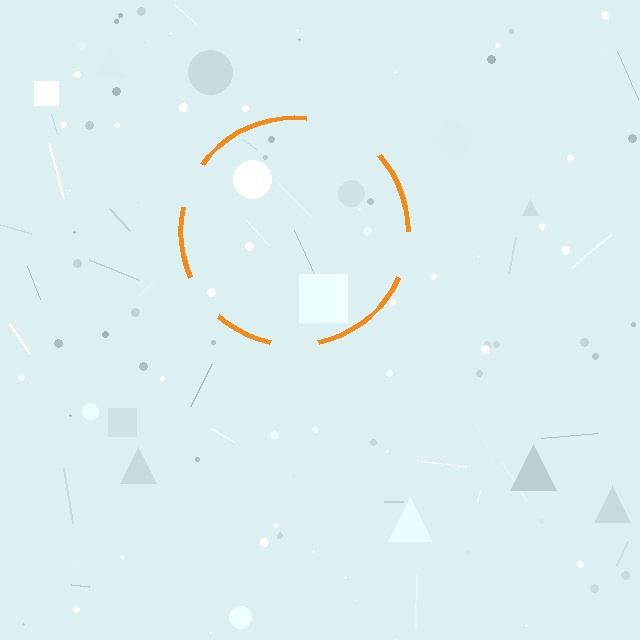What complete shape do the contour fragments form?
The contour fragments form a circle.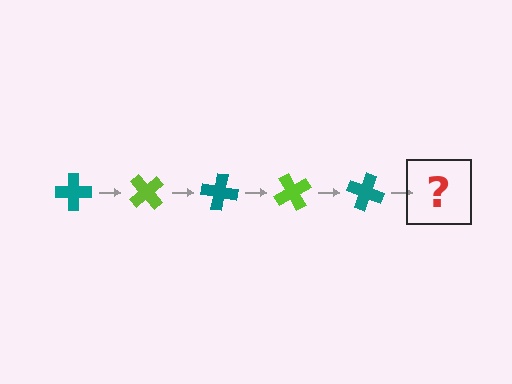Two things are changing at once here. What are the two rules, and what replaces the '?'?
The two rules are that it rotates 50 degrees each step and the color cycles through teal and lime. The '?' should be a lime cross, rotated 250 degrees from the start.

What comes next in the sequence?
The next element should be a lime cross, rotated 250 degrees from the start.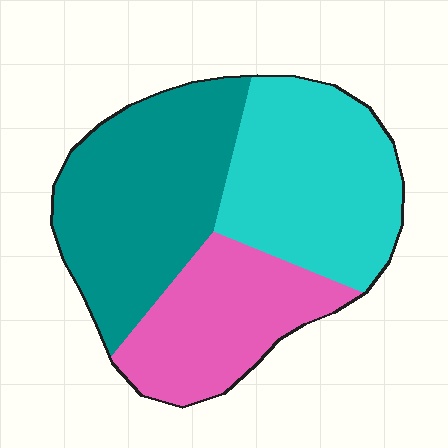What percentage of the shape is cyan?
Cyan takes up about one third (1/3) of the shape.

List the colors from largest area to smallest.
From largest to smallest: teal, cyan, pink.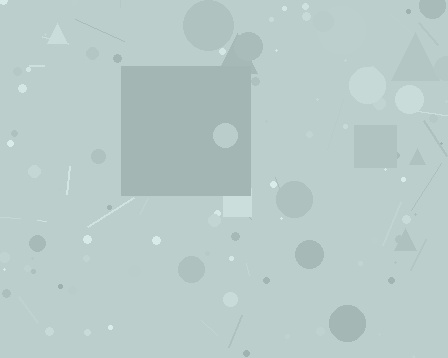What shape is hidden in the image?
A square is hidden in the image.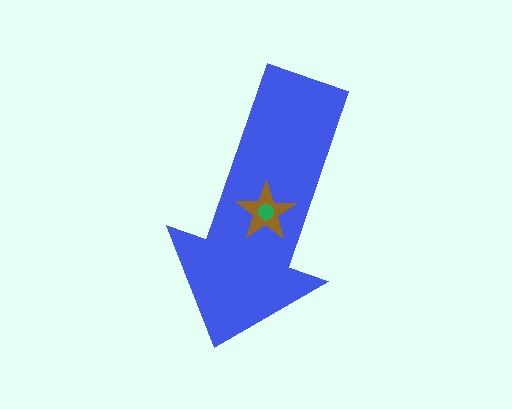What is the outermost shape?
The blue arrow.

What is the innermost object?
The green circle.